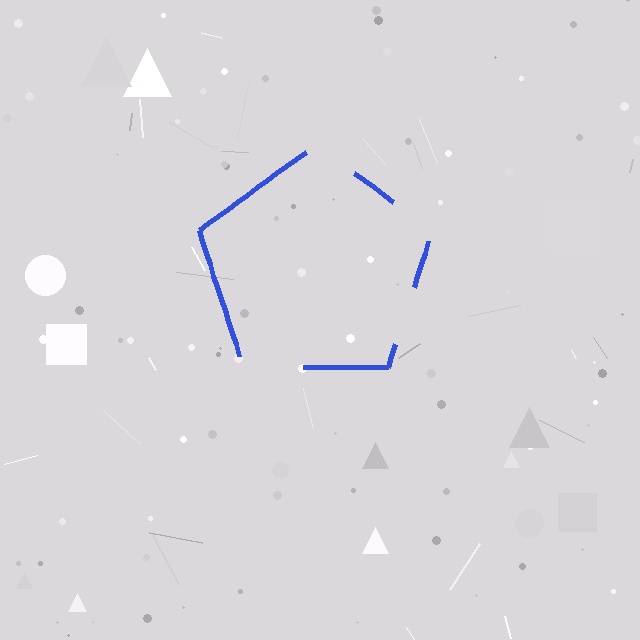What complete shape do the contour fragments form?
The contour fragments form a pentagon.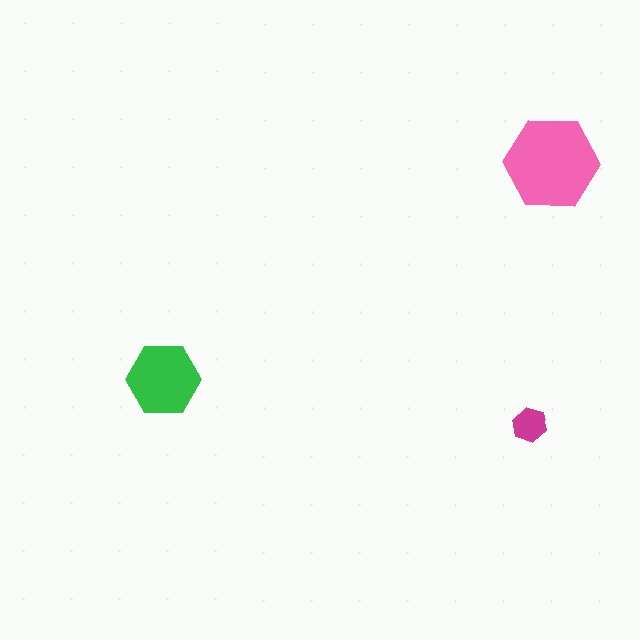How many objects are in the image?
There are 3 objects in the image.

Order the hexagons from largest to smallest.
the pink one, the green one, the magenta one.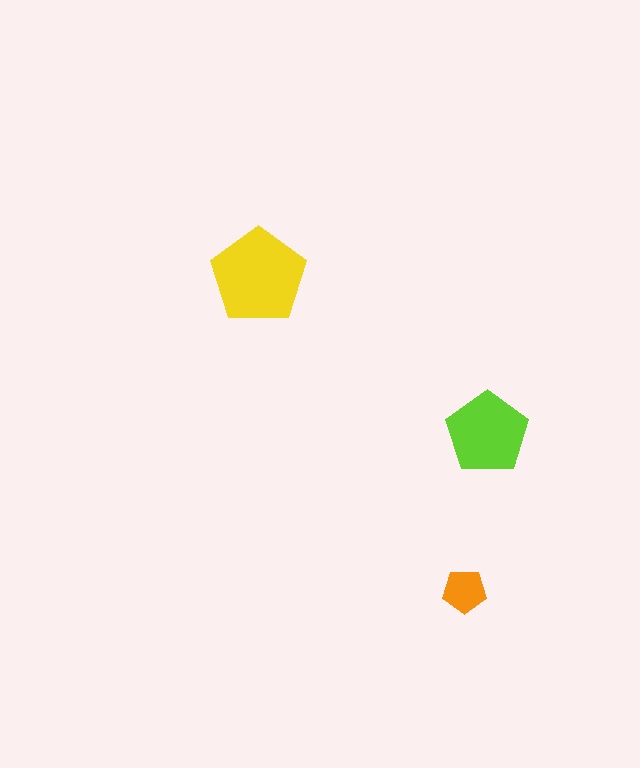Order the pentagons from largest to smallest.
the yellow one, the lime one, the orange one.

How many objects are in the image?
There are 3 objects in the image.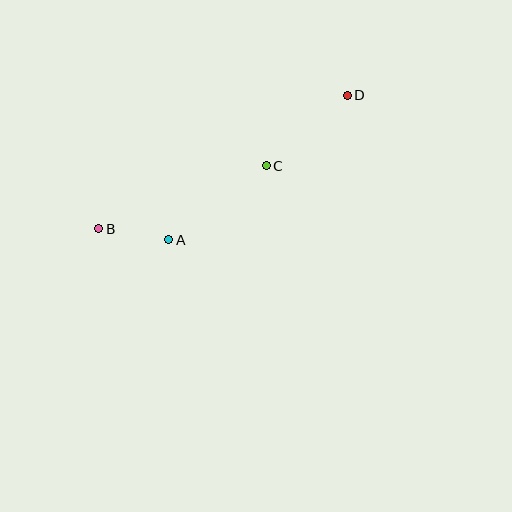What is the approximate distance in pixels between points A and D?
The distance between A and D is approximately 229 pixels.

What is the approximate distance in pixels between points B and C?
The distance between B and C is approximately 179 pixels.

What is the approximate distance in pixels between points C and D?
The distance between C and D is approximately 107 pixels.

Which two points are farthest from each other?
Points B and D are farthest from each other.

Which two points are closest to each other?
Points A and B are closest to each other.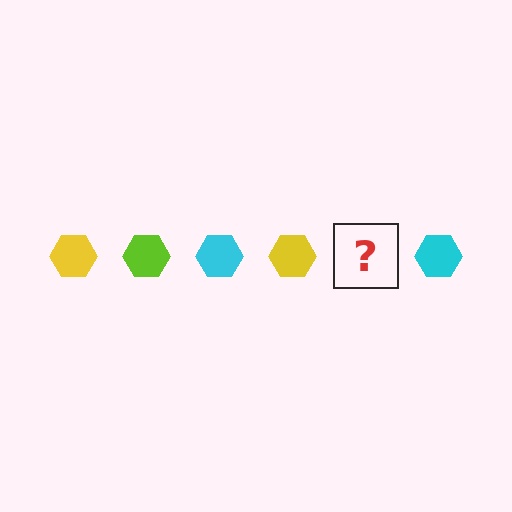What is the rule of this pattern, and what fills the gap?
The rule is that the pattern cycles through yellow, lime, cyan hexagons. The gap should be filled with a lime hexagon.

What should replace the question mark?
The question mark should be replaced with a lime hexagon.